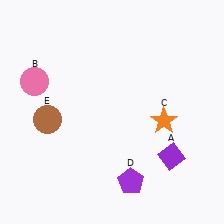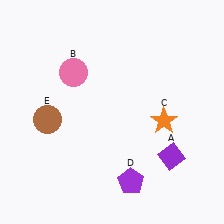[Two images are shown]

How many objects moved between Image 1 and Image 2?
1 object moved between the two images.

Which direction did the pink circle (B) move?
The pink circle (B) moved right.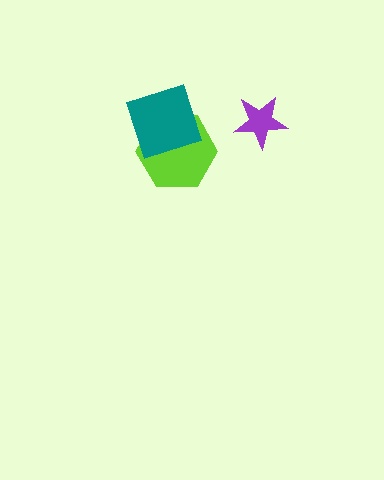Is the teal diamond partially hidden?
No, no other shape covers it.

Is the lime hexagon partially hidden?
Yes, it is partially covered by another shape.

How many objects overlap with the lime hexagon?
1 object overlaps with the lime hexagon.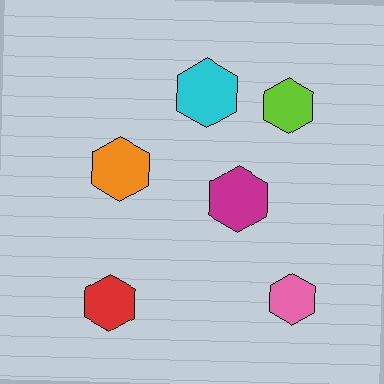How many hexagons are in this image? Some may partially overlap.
There are 6 hexagons.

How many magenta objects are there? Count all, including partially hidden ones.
There is 1 magenta object.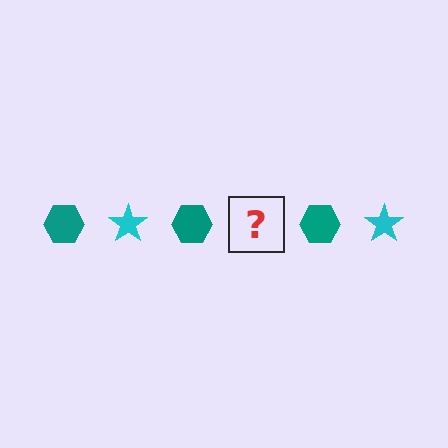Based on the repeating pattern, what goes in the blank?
The blank should be a cyan star.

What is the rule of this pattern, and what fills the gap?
The rule is that the pattern alternates between teal hexagon and cyan star. The gap should be filled with a cyan star.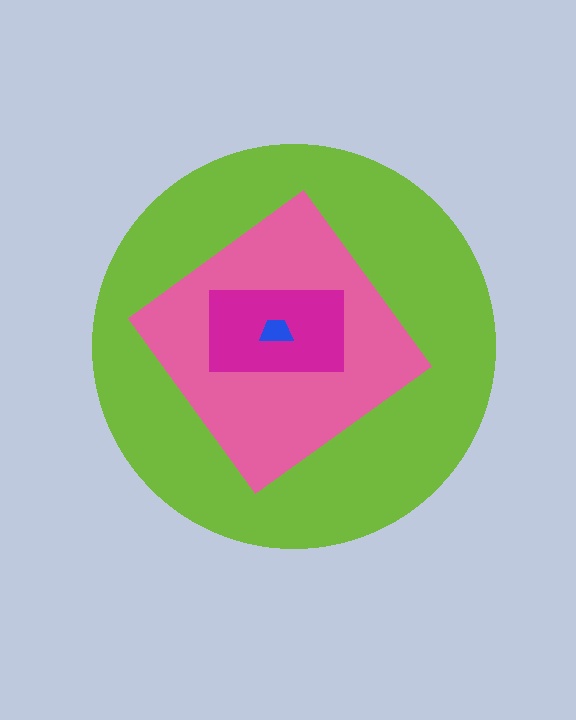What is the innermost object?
The blue trapezoid.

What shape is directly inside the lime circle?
The pink diamond.